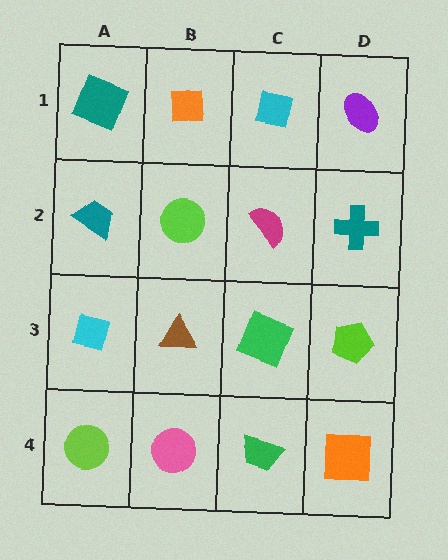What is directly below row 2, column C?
A green square.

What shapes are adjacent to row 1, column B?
A lime circle (row 2, column B), a teal square (row 1, column A), a cyan square (row 1, column C).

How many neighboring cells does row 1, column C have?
3.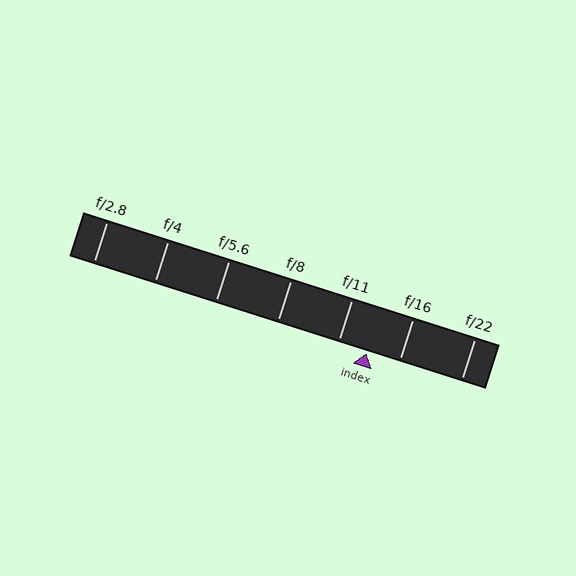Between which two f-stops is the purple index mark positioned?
The index mark is between f/11 and f/16.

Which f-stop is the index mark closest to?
The index mark is closest to f/11.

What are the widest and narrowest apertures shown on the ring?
The widest aperture shown is f/2.8 and the narrowest is f/22.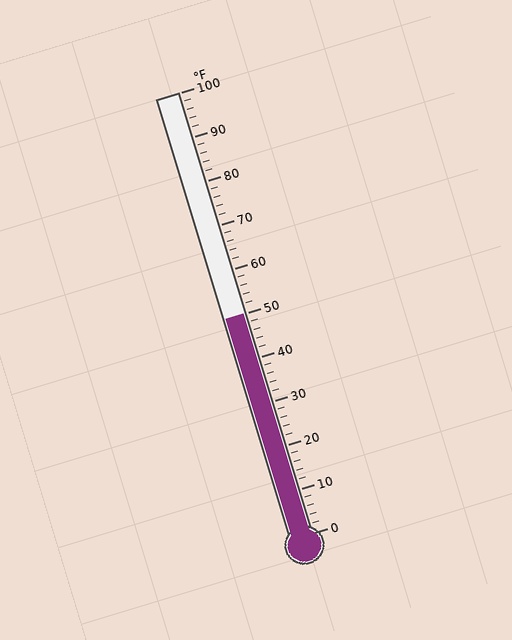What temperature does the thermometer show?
The thermometer shows approximately 50°F.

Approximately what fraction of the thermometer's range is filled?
The thermometer is filled to approximately 50% of its range.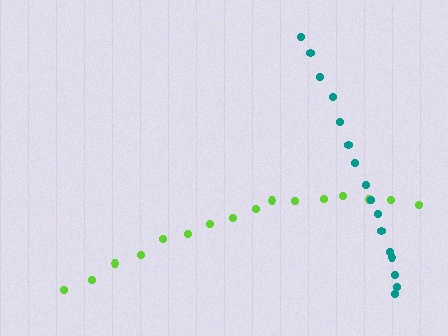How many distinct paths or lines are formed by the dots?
There are 2 distinct paths.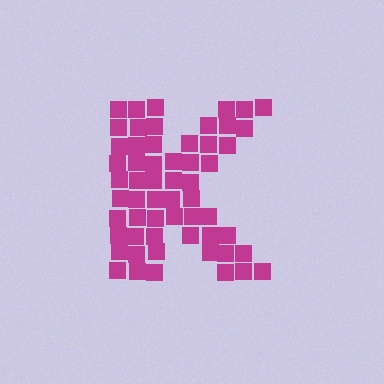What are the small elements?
The small elements are squares.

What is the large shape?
The large shape is the letter K.